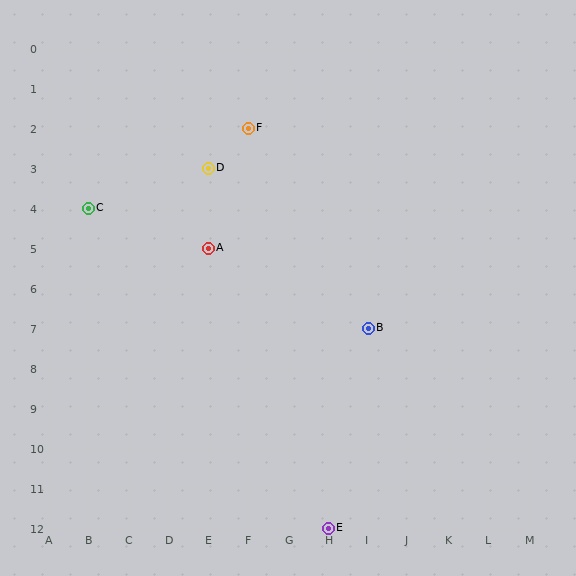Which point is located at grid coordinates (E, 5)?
Point A is at (E, 5).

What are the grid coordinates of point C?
Point C is at grid coordinates (B, 4).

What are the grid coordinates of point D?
Point D is at grid coordinates (E, 3).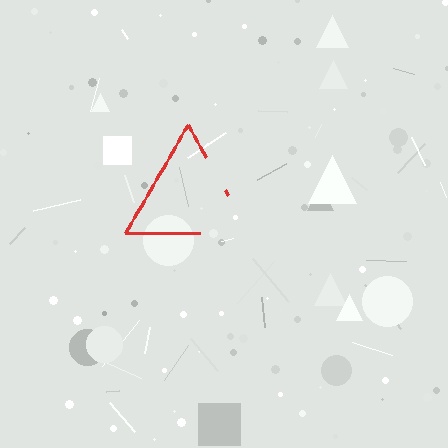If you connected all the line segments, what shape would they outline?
They would outline a triangle.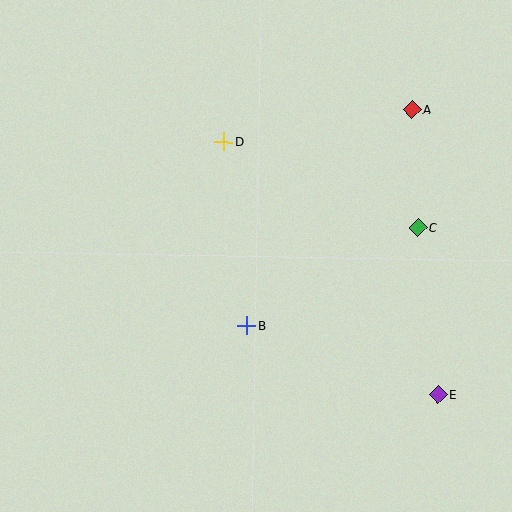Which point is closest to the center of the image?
Point B at (247, 326) is closest to the center.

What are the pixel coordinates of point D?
Point D is at (224, 142).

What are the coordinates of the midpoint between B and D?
The midpoint between B and D is at (235, 234).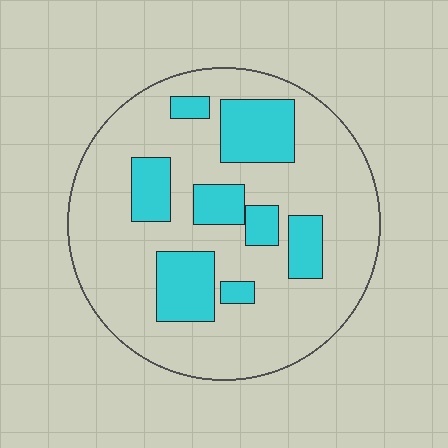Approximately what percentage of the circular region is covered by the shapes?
Approximately 25%.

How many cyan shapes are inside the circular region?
8.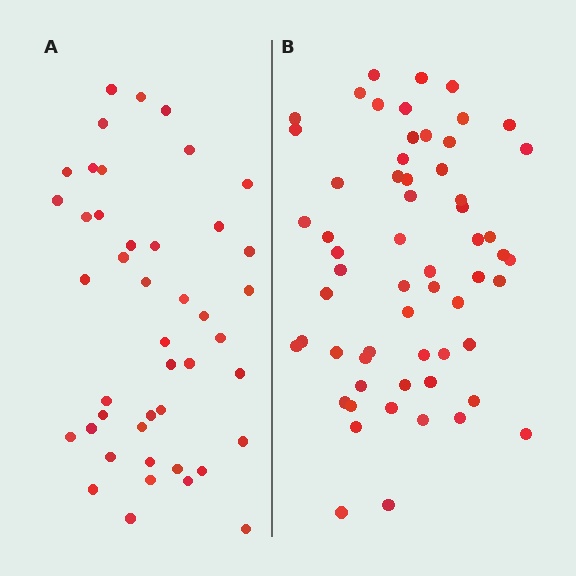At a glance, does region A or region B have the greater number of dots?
Region B (the right region) has more dots.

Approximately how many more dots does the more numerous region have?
Region B has approximately 15 more dots than region A.